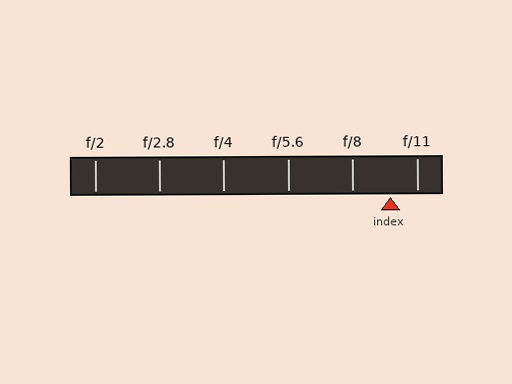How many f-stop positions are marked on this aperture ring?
There are 6 f-stop positions marked.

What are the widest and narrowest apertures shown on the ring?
The widest aperture shown is f/2 and the narrowest is f/11.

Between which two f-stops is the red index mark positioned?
The index mark is between f/8 and f/11.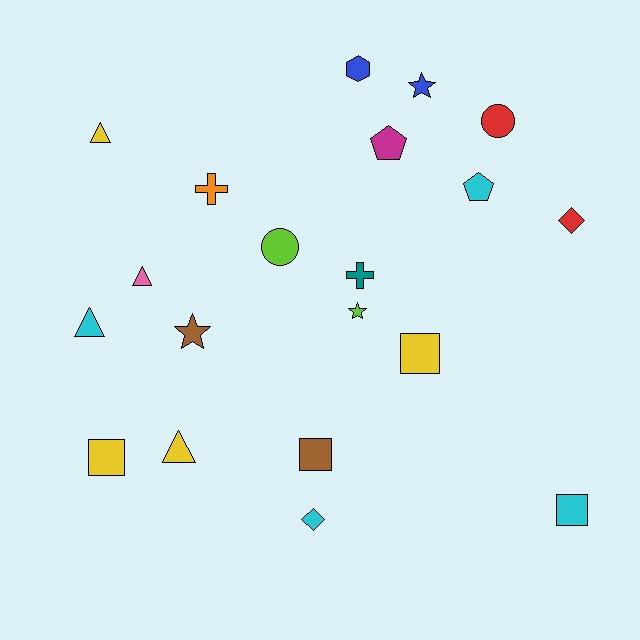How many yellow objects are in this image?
There are 4 yellow objects.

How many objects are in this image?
There are 20 objects.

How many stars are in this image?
There are 3 stars.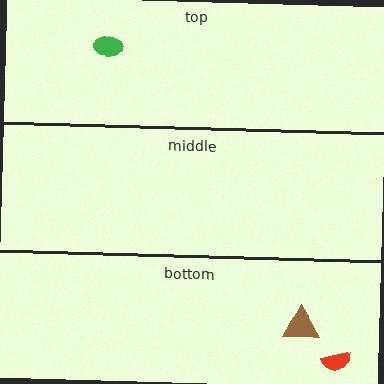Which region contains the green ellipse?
The top region.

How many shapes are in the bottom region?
2.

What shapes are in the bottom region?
The brown triangle, the red semicircle.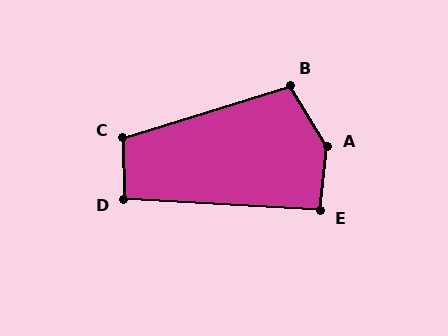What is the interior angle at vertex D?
Approximately 93 degrees (approximately right).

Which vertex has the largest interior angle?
A, at approximately 143 degrees.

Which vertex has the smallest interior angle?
E, at approximately 93 degrees.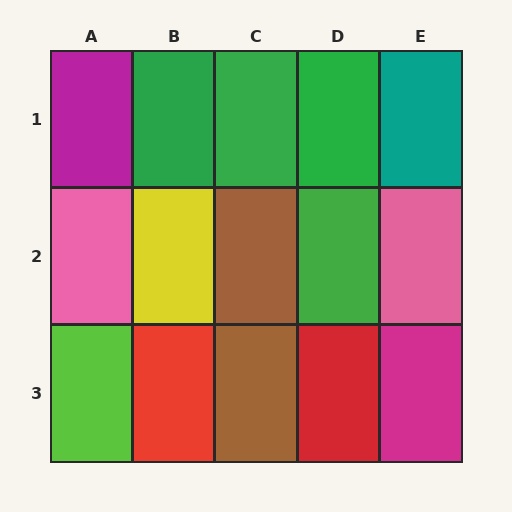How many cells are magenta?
2 cells are magenta.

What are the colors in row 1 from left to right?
Magenta, green, green, green, teal.